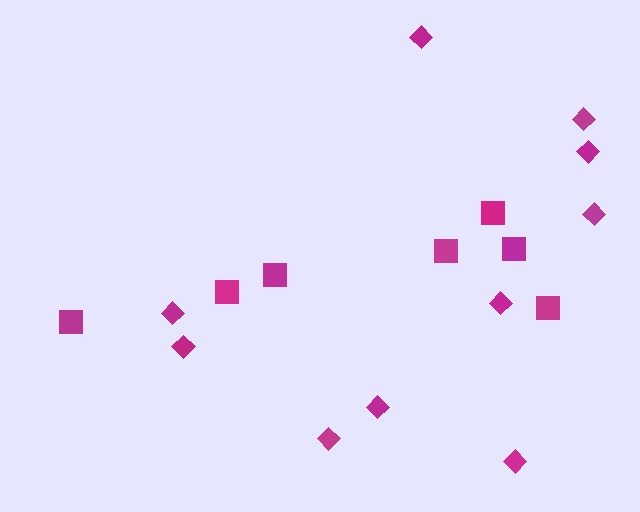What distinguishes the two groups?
There are 2 groups: one group of squares (7) and one group of diamonds (10).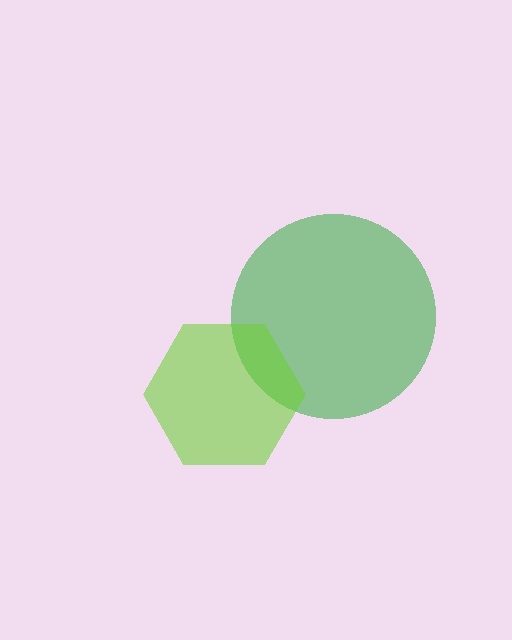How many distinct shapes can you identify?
There are 2 distinct shapes: a green circle, a lime hexagon.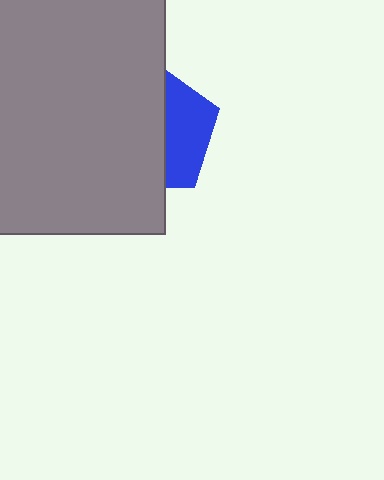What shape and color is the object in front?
The object in front is a gray rectangle.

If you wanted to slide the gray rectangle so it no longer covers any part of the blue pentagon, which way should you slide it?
Slide it left — that is the most direct way to separate the two shapes.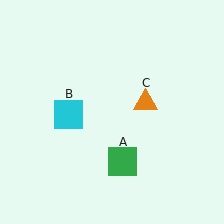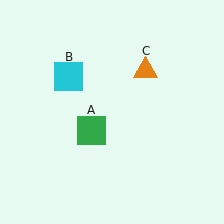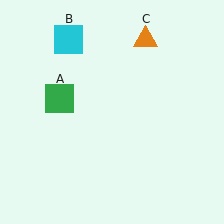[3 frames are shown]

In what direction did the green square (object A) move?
The green square (object A) moved up and to the left.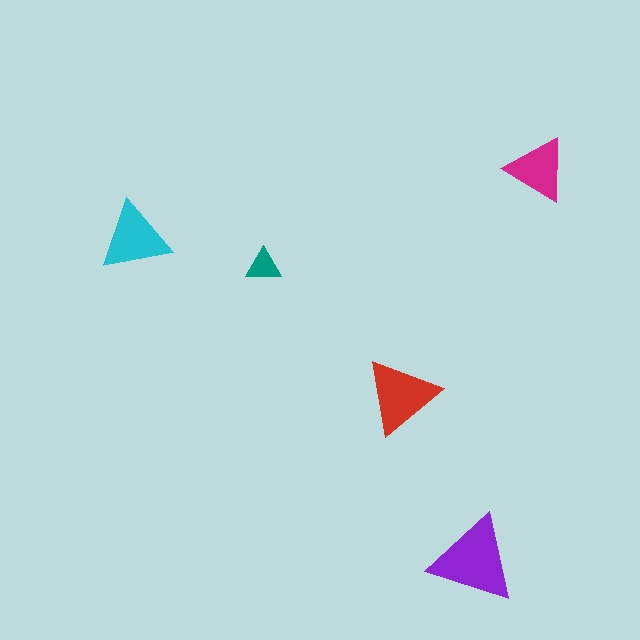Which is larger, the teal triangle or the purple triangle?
The purple one.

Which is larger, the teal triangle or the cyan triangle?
The cyan one.